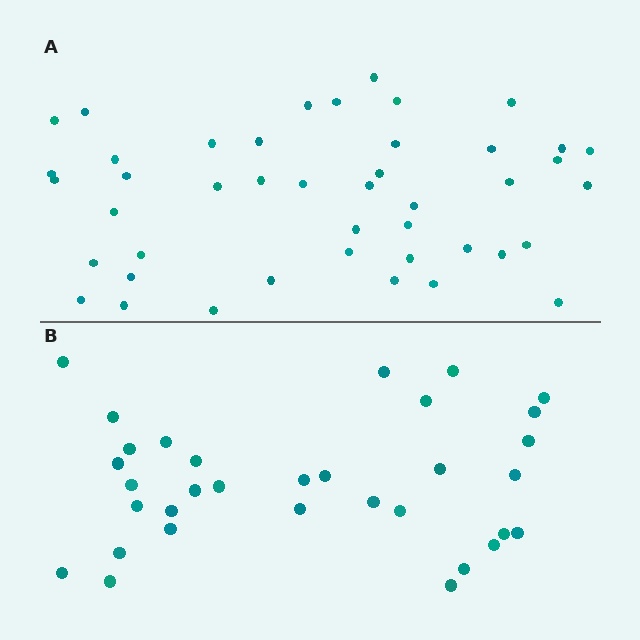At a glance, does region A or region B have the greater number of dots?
Region A (the top region) has more dots.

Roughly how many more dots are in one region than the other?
Region A has roughly 12 or so more dots than region B.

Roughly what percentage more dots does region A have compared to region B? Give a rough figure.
About 35% more.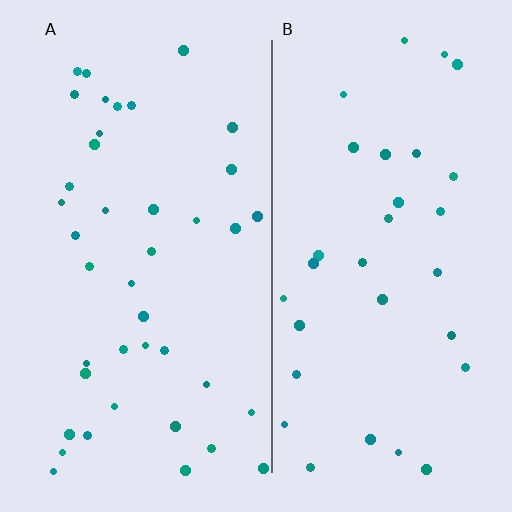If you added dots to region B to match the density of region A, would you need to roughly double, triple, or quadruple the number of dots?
Approximately double.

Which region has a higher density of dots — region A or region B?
A (the left).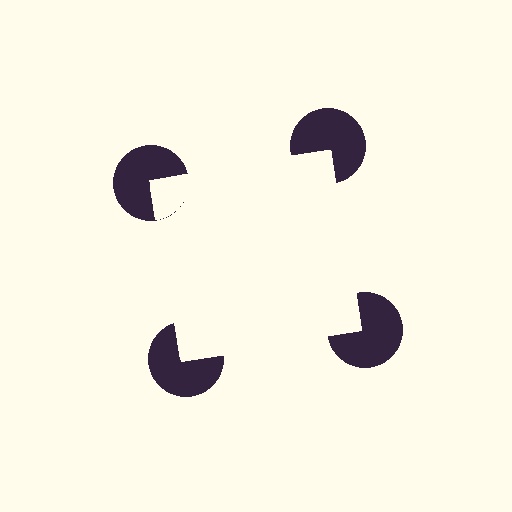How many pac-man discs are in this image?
There are 4 — one at each vertex of the illusory square.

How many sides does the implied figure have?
4 sides.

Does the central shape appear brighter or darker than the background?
It typically appears slightly brighter than the background, even though no actual brightness change is drawn.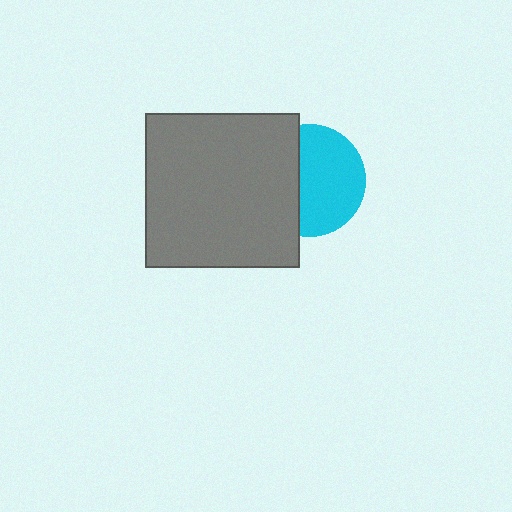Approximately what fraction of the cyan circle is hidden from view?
Roughly 39% of the cyan circle is hidden behind the gray square.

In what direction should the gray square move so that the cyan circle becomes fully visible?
The gray square should move left. That is the shortest direction to clear the overlap and leave the cyan circle fully visible.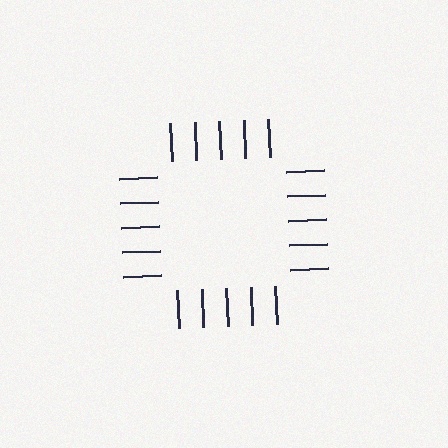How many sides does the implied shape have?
4 sides — the line-ends trace a square.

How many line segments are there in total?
20 — 5 along each of the 4 edges.